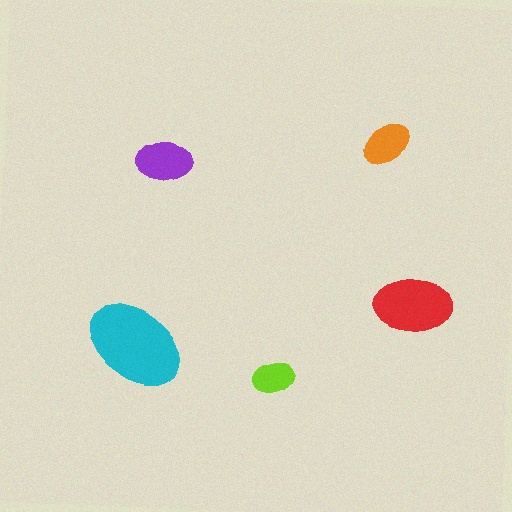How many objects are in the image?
There are 5 objects in the image.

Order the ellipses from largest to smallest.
the cyan one, the red one, the purple one, the orange one, the lime one.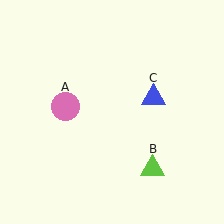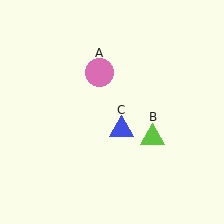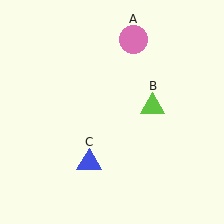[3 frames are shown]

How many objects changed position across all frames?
3 objects changed position: pink circle (object A), lime triangle (object B), blue triangle (object C).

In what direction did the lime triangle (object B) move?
The lime triangle (object B) moved up.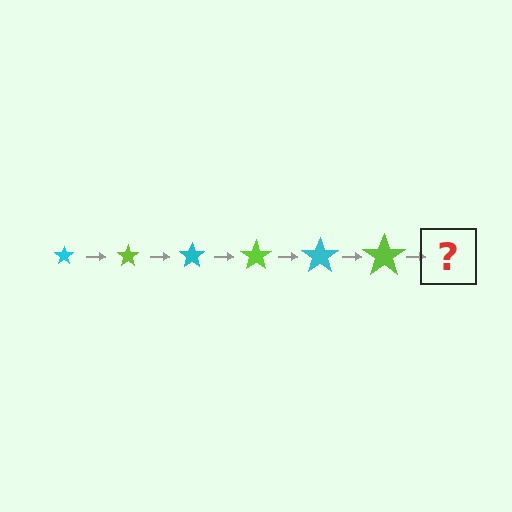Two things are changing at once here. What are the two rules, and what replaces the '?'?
The two rules are that the star grows larger each step and the color cycles through cyan and lime. The '?' should be a cyan star, larger than the previous one.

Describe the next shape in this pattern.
It should be a cyan star, larger than the previous one.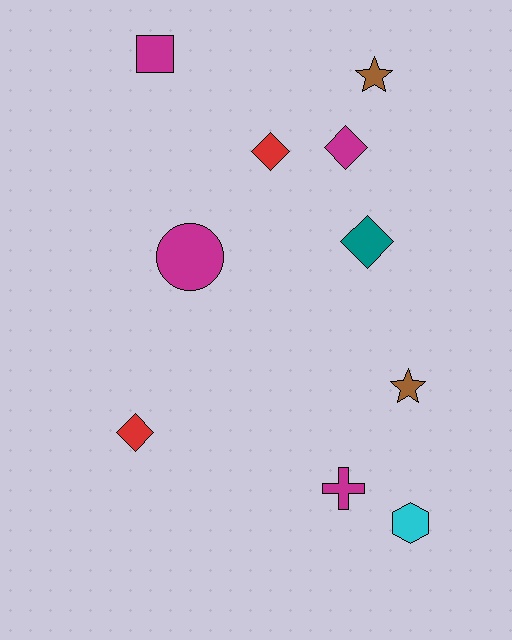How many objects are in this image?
There are 10 objects.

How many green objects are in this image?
There are no green objects.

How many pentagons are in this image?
There are no pentagons.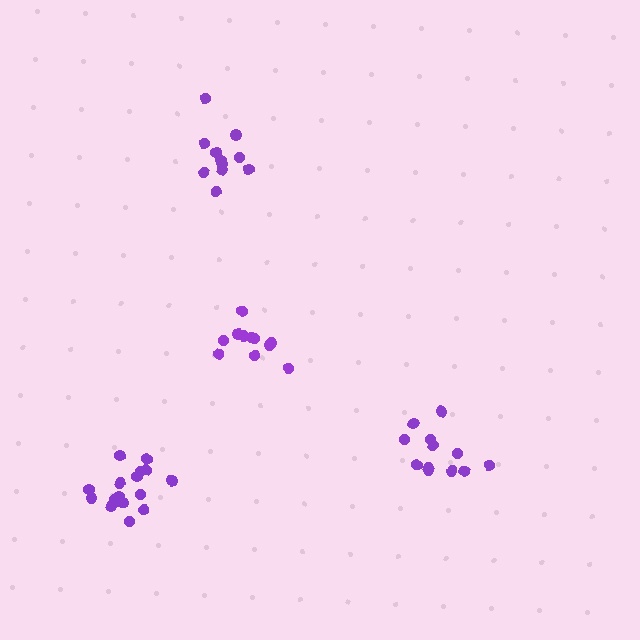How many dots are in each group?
Group 1: 12 dots, Group 2: 11 dots, Group 3: 17 dots, Group 4: 11 dots (51 total).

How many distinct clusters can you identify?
There are 4 distinct clusters.